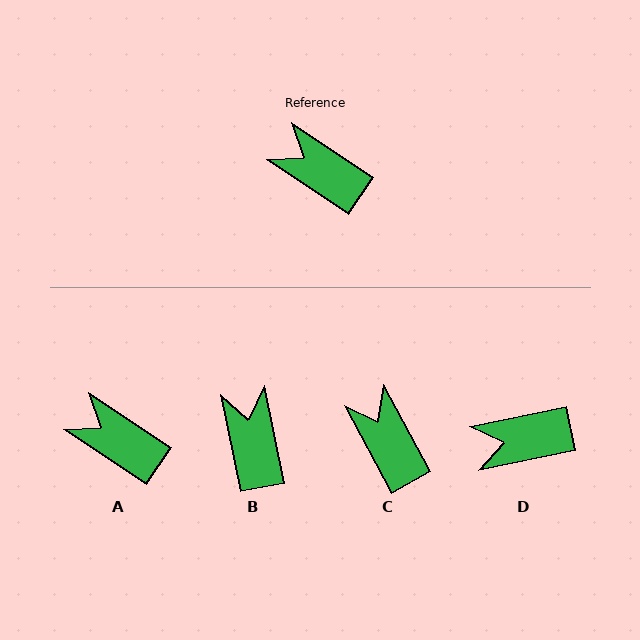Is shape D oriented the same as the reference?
No, it is off by about 45 degrees.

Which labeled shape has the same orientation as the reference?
A.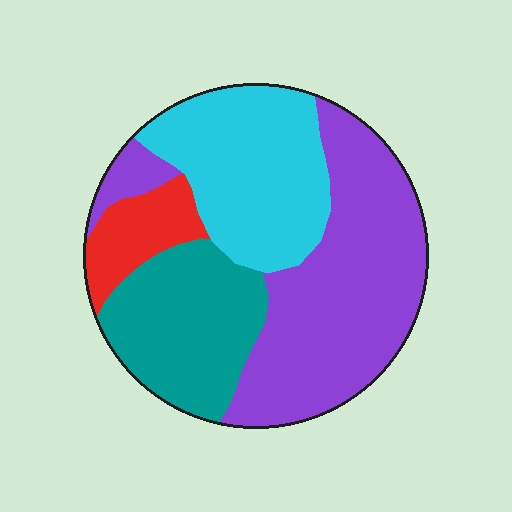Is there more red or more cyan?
Cyan.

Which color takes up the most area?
Purple, at roughly 40%.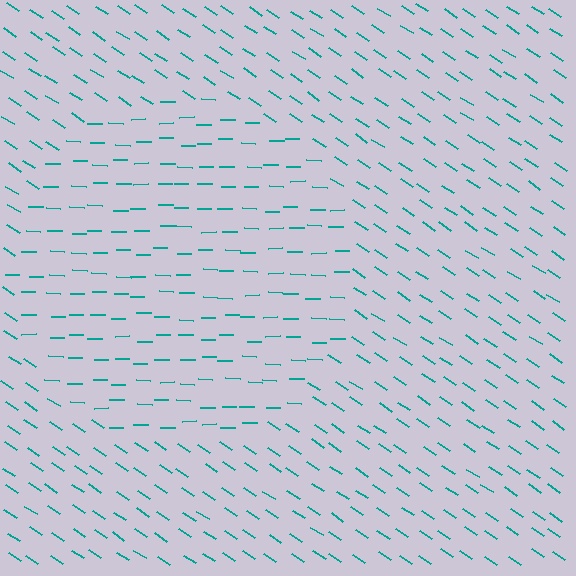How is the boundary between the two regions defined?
The boundary is defined purely by a change in line orientation (approximately 32 degrees difference). All lines are the same color and thickness.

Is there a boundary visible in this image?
Yes, there is a texture boundary formed by a change in line orientation.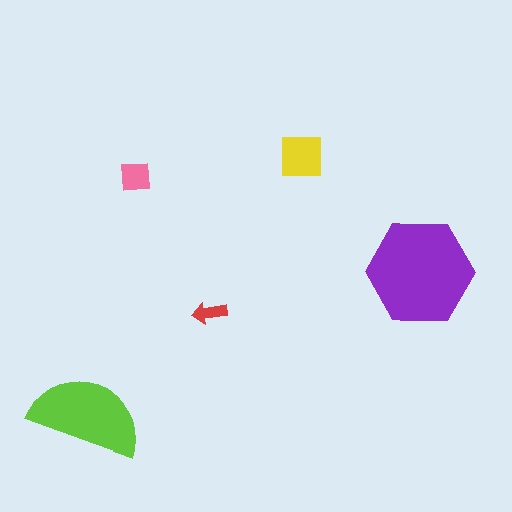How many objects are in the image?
There are 5 objects in the image.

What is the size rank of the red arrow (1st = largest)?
5th.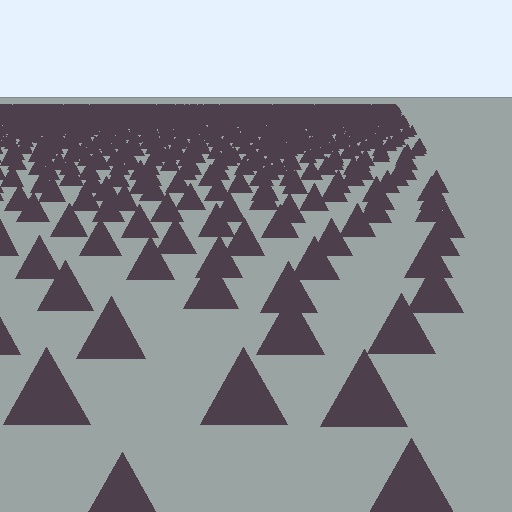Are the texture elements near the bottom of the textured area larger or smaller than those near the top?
Larger. Near the bottom, elements are closer to the viewer and appear at a bigger on-screen size.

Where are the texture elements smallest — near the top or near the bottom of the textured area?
Near the top.